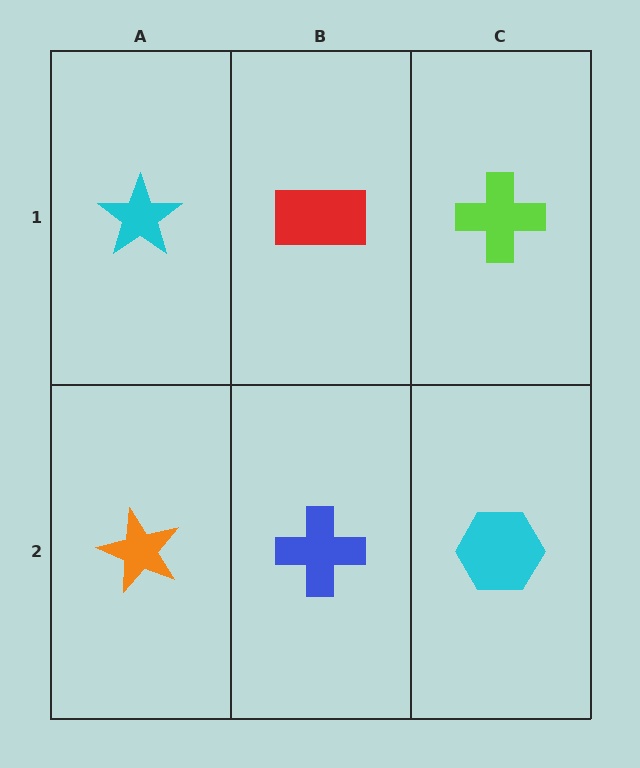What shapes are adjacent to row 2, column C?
A lime cross (row 1, column C), a blue cross (row 2, column B).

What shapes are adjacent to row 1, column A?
An orange star (row 2, column A), a red rectangle (row 1, column B).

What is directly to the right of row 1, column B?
A lime cross.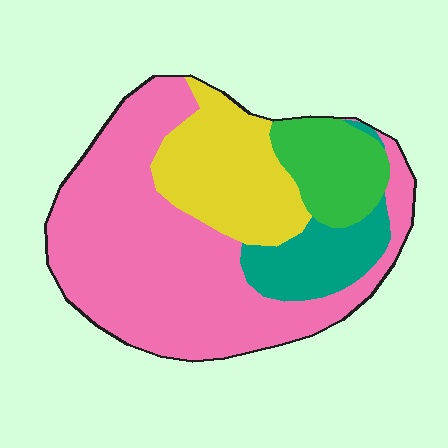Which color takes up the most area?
Pink, at roughly 55%.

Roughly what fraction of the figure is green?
Green takes up about one eighth (1/8) of the figure.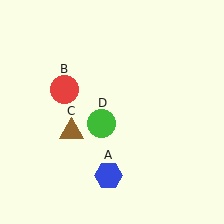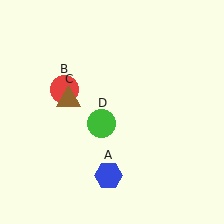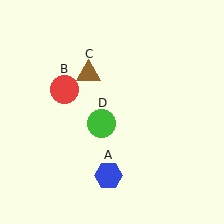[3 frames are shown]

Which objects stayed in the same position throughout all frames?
Blue hexagon (object A) and red circle (object B) and green circle (object D) remained stationary.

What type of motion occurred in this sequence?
The brown triangle (object C) rotated clockwise around the center of the scene.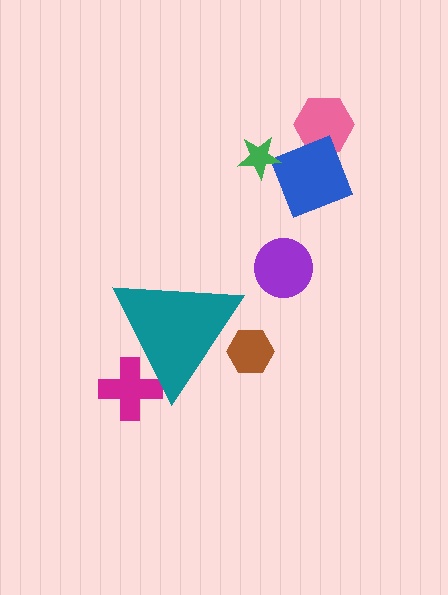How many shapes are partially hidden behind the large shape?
2 shapes are partially hidden.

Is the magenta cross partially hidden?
Yes, the magenta cross is partially hidden behind the teal triangle.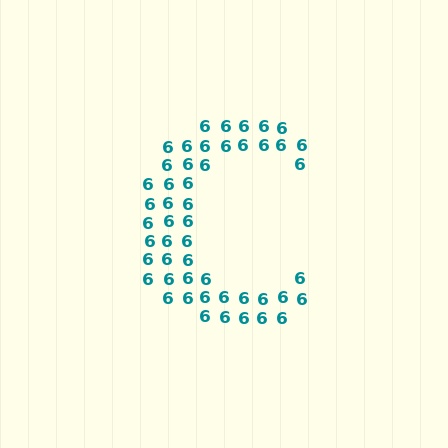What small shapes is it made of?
It is made of small digit 6's.